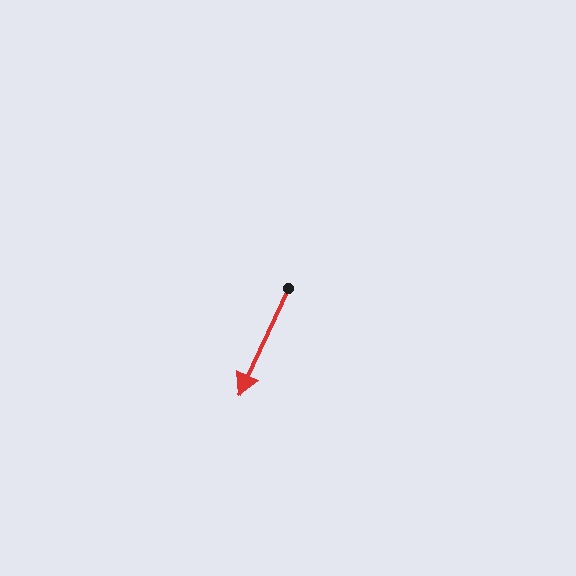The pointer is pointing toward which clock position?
Roughly 7 o'clock.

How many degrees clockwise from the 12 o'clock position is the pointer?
Approximately 205 degrees.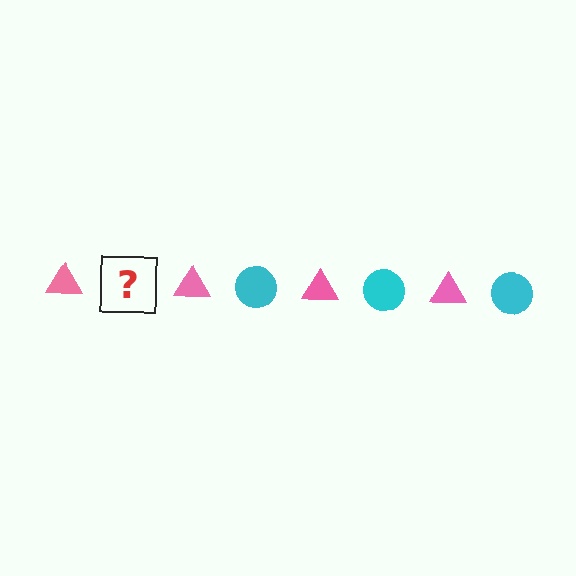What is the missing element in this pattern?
The missing element is a cyan circle.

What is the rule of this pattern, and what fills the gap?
The rule is that the pattern alternates between pink triangle and cyan circle. The gap should be filled with a cyan circle.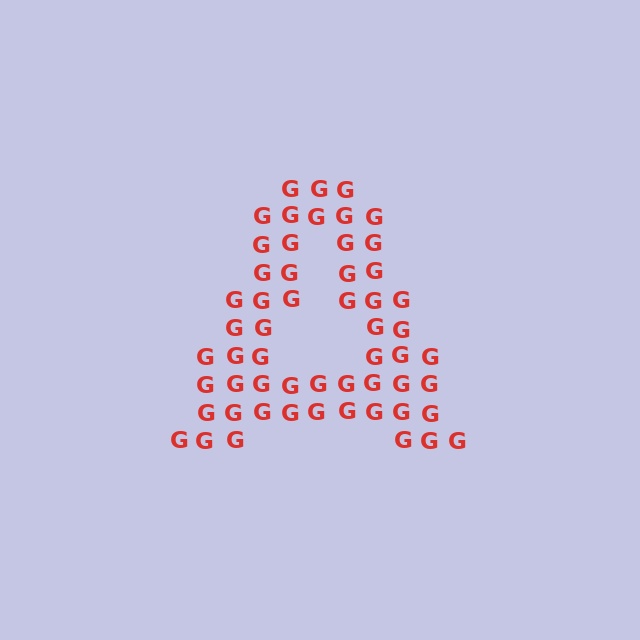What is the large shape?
The large shape is the letter A.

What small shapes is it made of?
It is made of small letter G's.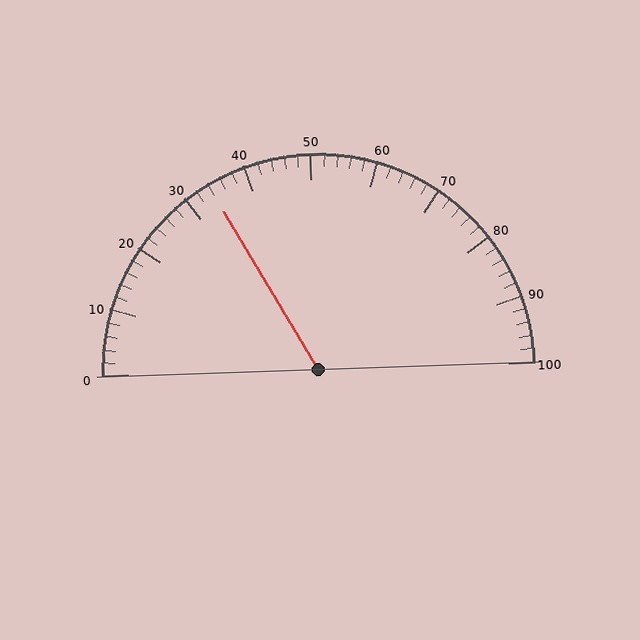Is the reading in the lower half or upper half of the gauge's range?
The reading is in the lower half of the range (0 to 100).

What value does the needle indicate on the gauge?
The needle indicates approximately 34.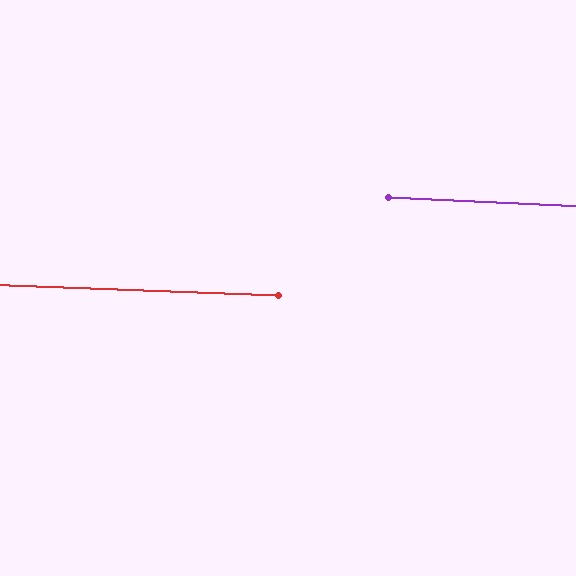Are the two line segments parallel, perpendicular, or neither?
Parallel — their directions differ by only 0.2°.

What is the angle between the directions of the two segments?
Approximately 0 degrees.